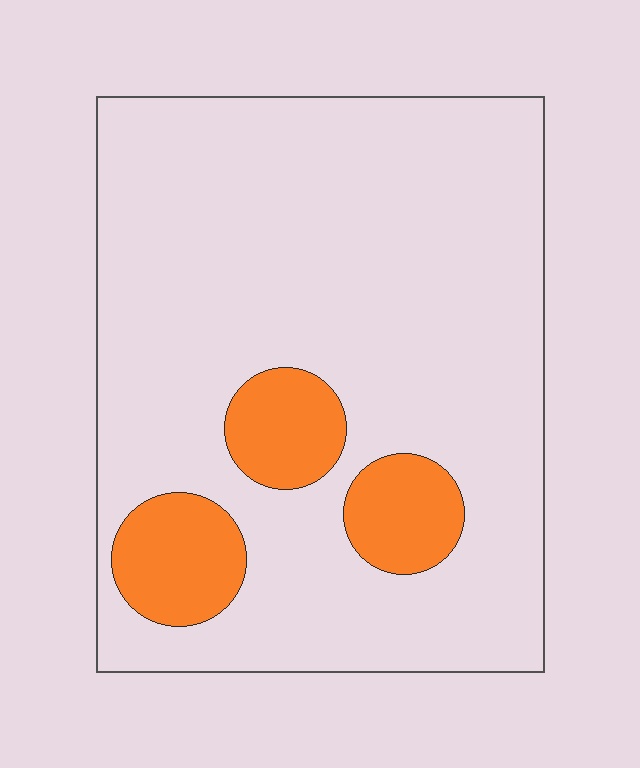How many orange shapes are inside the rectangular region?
3.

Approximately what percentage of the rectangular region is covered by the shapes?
Approximately 15%.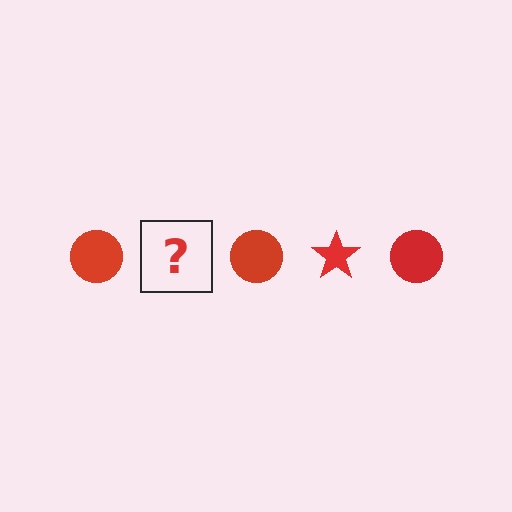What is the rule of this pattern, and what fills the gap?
The rule is that the pattern cycles through circle, star shapes in red. The gap should be filled with a red star.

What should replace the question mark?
The question mark should be replaced with a red star.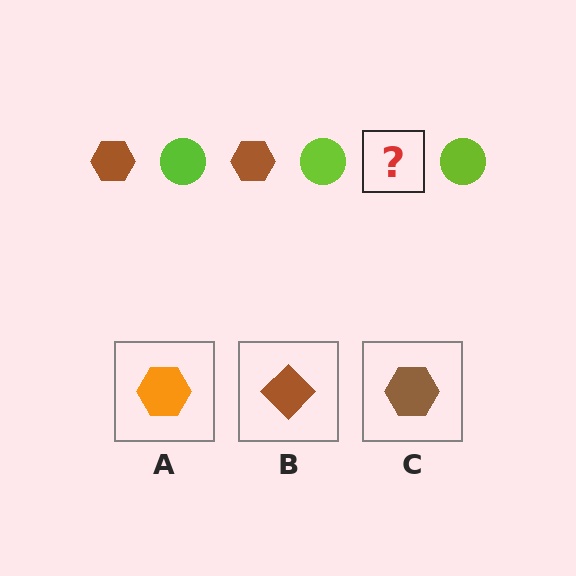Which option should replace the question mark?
Option C.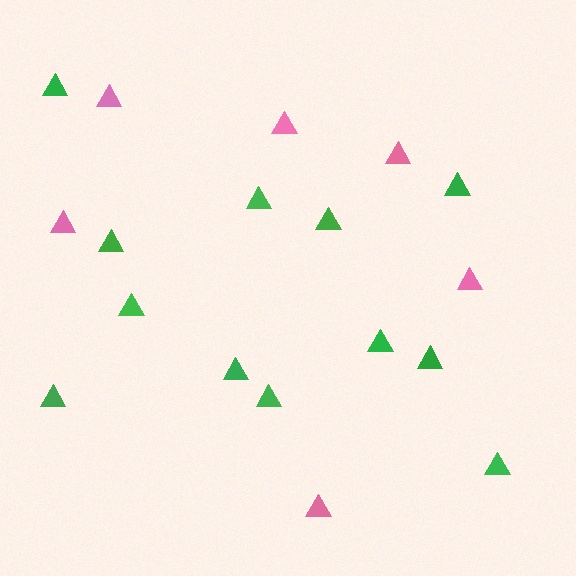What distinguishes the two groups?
There are 2 groups: one group of pink triangles (6) and one group of green triangles (12).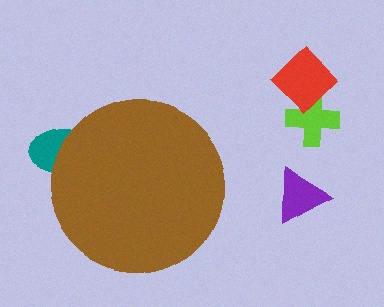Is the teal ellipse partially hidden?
Yes, the teal ellipse is partially hidden behind the brown circle.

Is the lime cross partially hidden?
No, the lime cross is fully visible.